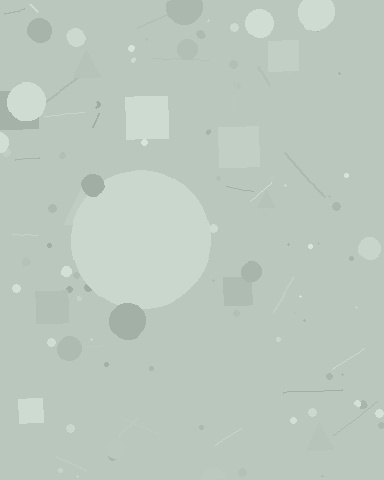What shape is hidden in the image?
A circle is hidden in the image.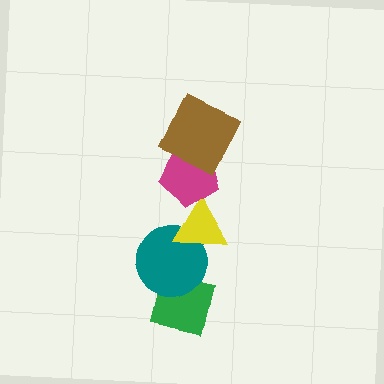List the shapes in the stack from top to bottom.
From top to bottom: the brown square, the magenta pentagon, the yellow triangle, the teal circle, the green square.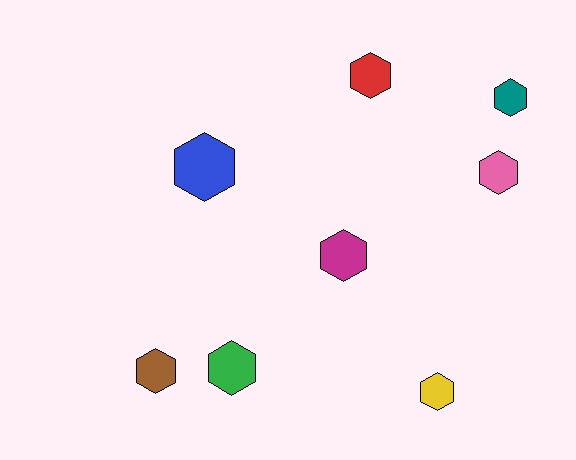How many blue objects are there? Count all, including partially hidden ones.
There is 1 blue object.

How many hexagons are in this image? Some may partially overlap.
There are 8 hexagons.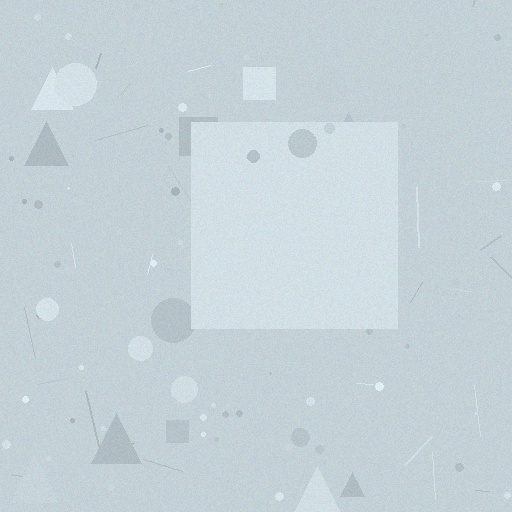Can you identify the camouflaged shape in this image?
The camouflaged shape is a square.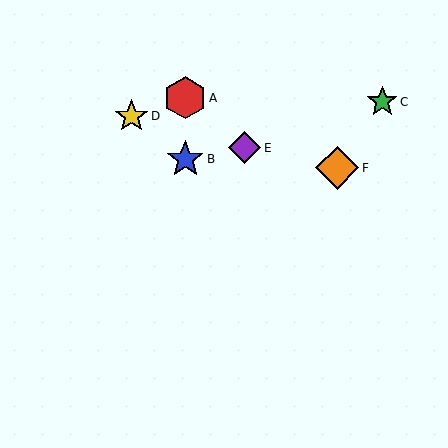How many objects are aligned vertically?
2 objects (A, B) are aligned vertically.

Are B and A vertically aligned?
Yes, both are at x≈185.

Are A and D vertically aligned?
No, A is at x≈185 and D is at x≈132.